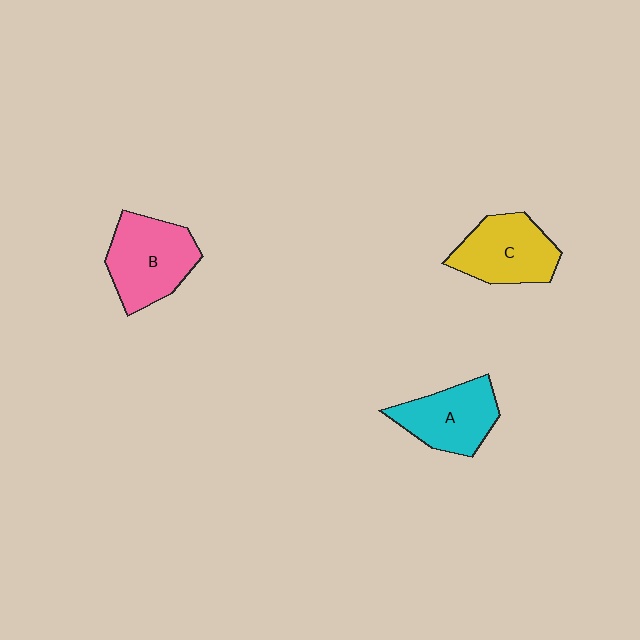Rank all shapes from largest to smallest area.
From largest to smallest: B (pink), C (yellow), A (cyan).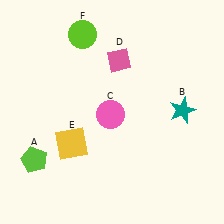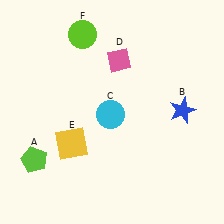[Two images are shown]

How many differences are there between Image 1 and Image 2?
There are 2 differences between the two images.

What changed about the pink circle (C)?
In Image 1, C is pink. In Image 2, it changed to cyan.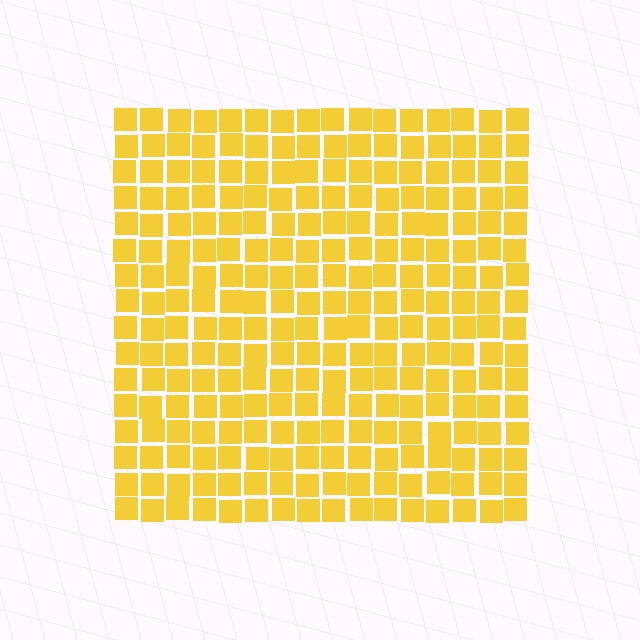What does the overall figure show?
The overall figure shows a square.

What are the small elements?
The small elements are squares.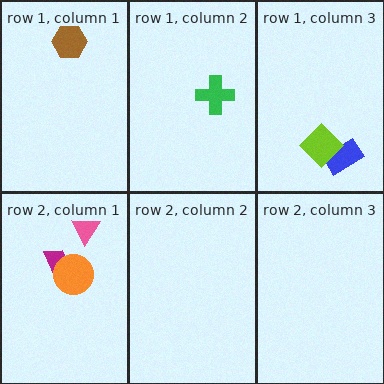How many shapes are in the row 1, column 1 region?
1.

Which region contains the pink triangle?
The row 2, column 1 region.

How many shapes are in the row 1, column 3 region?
2.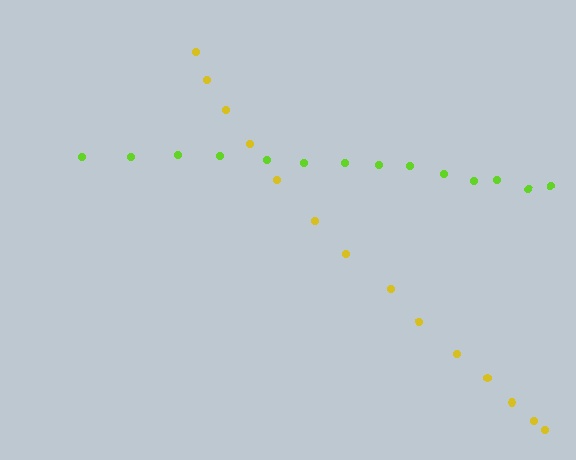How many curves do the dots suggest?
There are 2 distinct paths.